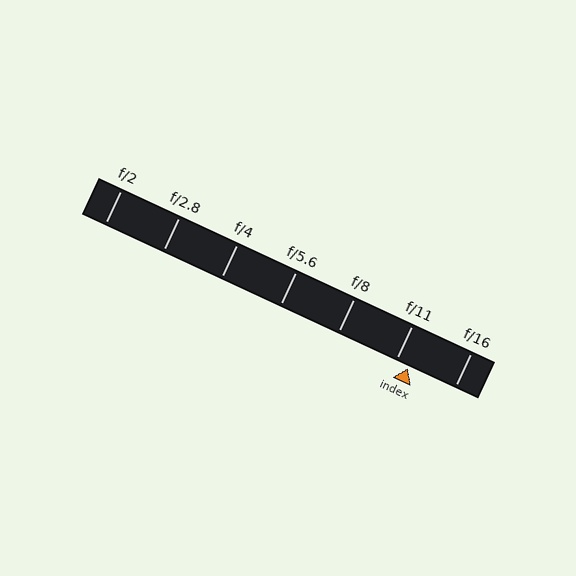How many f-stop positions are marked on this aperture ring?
There are 7 f-stop positions marked.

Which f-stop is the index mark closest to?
The index mark is closest to f/11.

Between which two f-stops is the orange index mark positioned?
The index mark is between f/11 and f/16.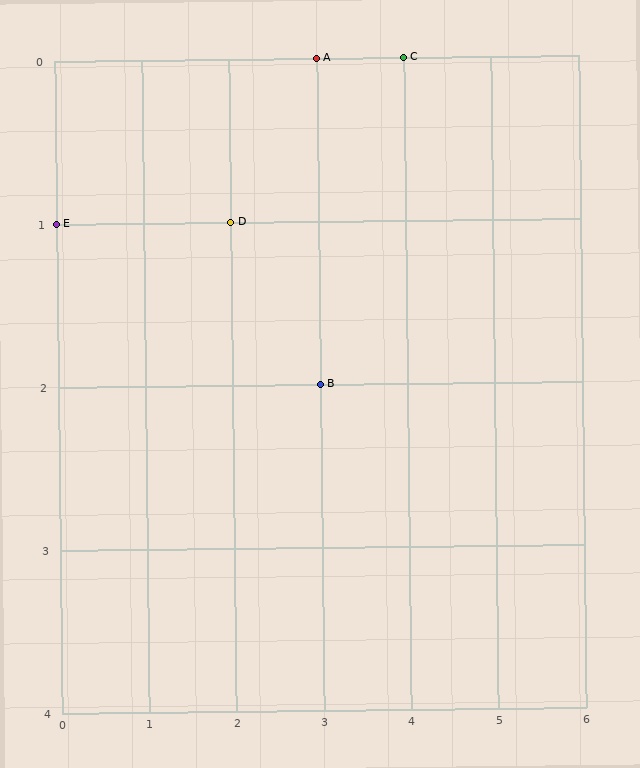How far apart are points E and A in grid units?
Points E and A are 3 columns and 1 row apart (about 3.2 grid units diagonally).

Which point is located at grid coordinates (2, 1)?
Point D is at (2, 1).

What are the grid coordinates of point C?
Point C is at grid coordinates (4, 0).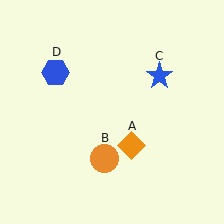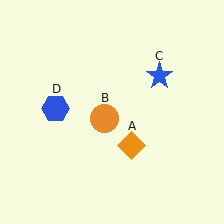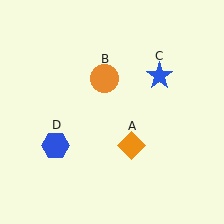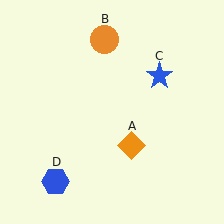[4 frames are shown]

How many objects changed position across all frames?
2 objects changed position: orange circle (object B), blue hexagon (object D).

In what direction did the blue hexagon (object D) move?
The blue hexagon (object D) moved down.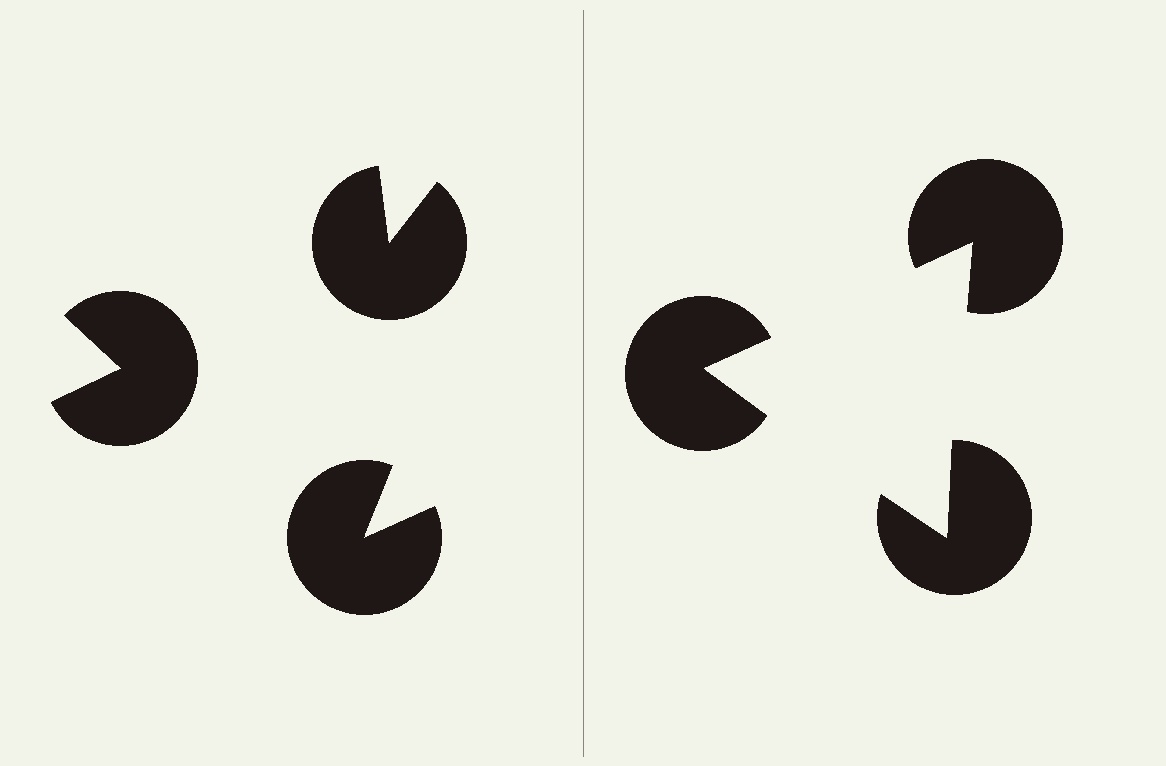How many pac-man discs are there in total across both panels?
6 — 3 on each side.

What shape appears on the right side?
An illusory triangle.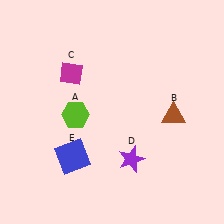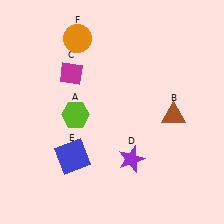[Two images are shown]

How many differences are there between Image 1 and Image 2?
There is 1 difference between the two images.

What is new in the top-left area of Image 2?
An orange circle (F) was added in the top-left area of Image 2.